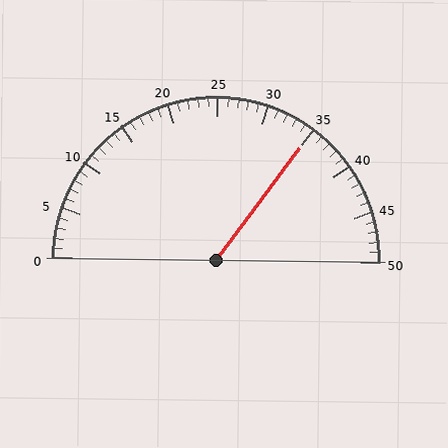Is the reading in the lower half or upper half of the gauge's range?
The reading is in the upper half of the range (0 to 50).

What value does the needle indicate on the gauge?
The needle indicates approximately 35.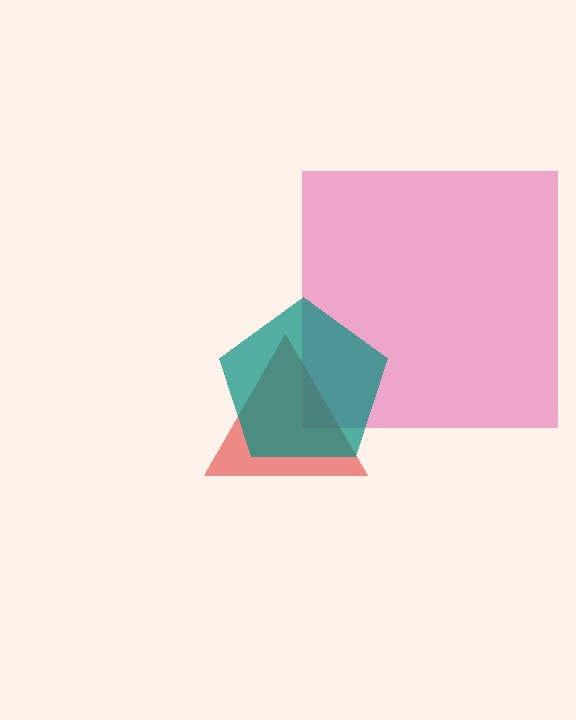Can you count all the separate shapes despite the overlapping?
Yes, there are 3 separate shapes.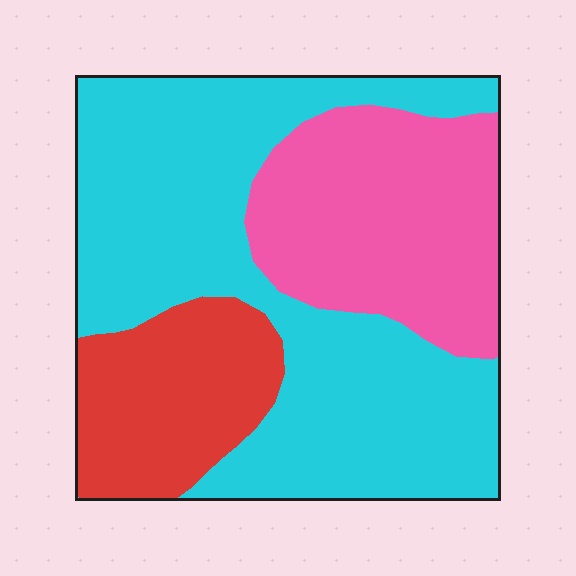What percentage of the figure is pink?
Pink takes up between a sixth and a third of the figure.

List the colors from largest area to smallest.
From largest to smallest: cyan, pink, red.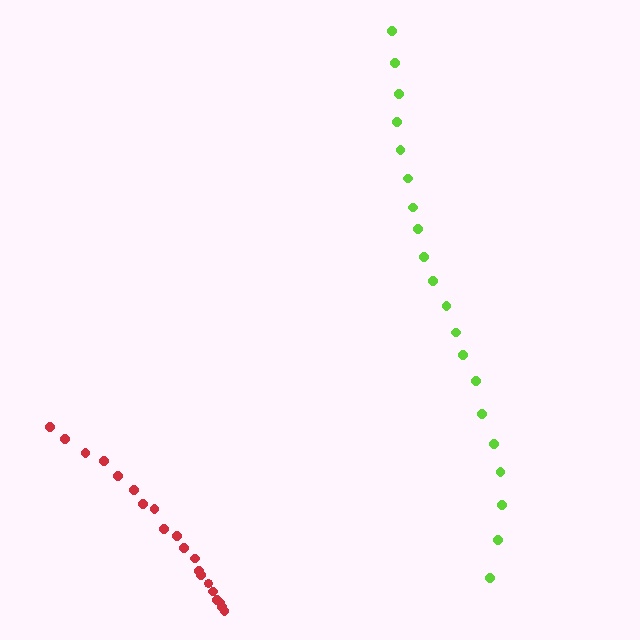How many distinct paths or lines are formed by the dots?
There are 2 distinct paths.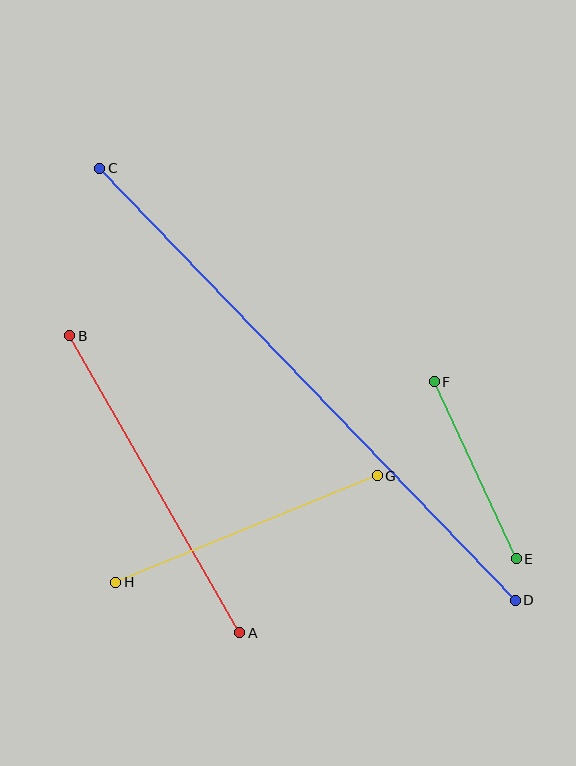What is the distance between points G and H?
The distance is approximately 282 pixels.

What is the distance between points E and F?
The distance is approximately 195 pixels.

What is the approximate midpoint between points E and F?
The midpoint is at approximately (475, 470) pixels.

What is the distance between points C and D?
The distance is approximately 600 pixels.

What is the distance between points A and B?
The distance is approximately 342 pixels.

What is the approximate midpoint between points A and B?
The midpoint is at approximately (155, 484) pixels.